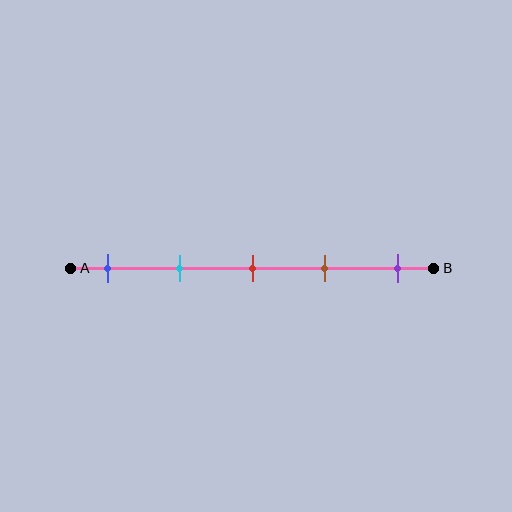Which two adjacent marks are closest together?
The red and brown marks are the closest adjacent pair.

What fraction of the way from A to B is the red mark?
The red mark is approximately 50% (0.5) of the way from A to B.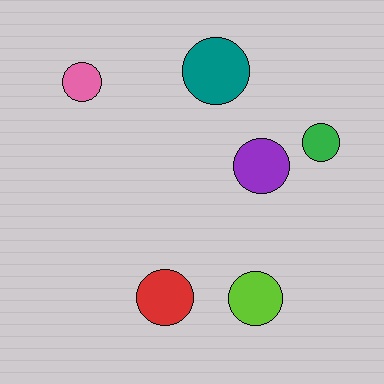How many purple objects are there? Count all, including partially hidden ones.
There is 1 purple object.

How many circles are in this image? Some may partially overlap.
There are 6 circles.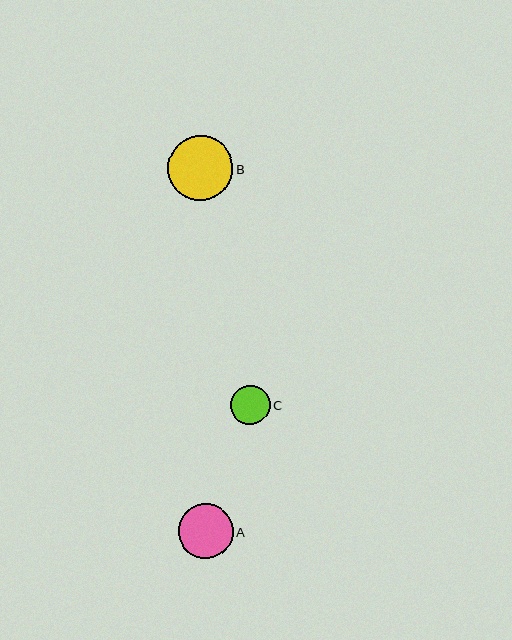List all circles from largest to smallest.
From largest to smallest: B, A, C.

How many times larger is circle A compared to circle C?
Circle A is approximately 1.4 times the size of circle C.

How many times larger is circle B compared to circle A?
Circle B is approximately 1.2 times the size of circle A.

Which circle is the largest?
Circle B is the largest with a size of approximately 65 pixels.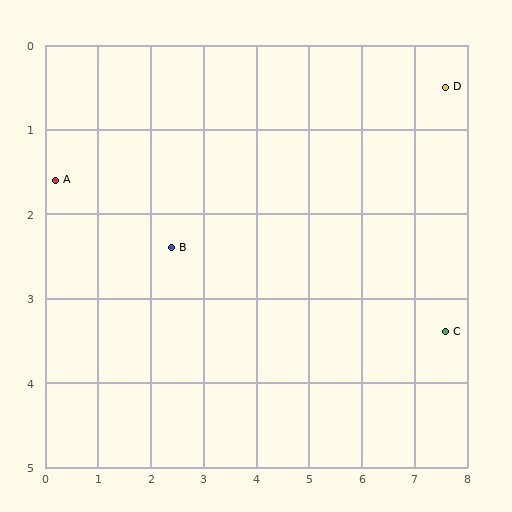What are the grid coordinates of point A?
Point A is at approximately (0.2, 1.6).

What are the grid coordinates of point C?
Point C is at approximately (7.6, 3.4).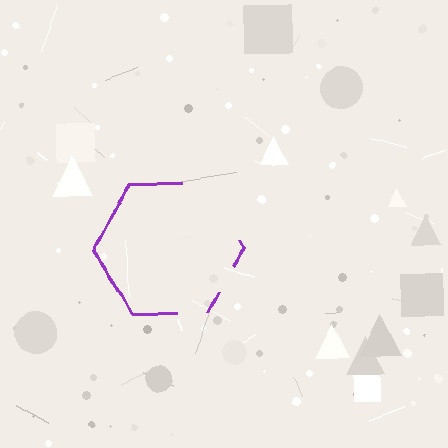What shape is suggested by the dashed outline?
The dashed outline suggests a hexagon.